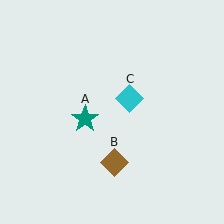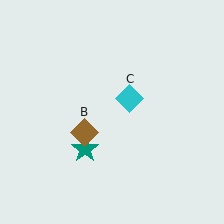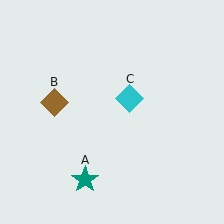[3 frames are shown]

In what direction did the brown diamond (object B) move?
The brown diamond (object B) moved up and to the left.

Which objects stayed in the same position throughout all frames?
Cyan diamond (object C) remained stationary.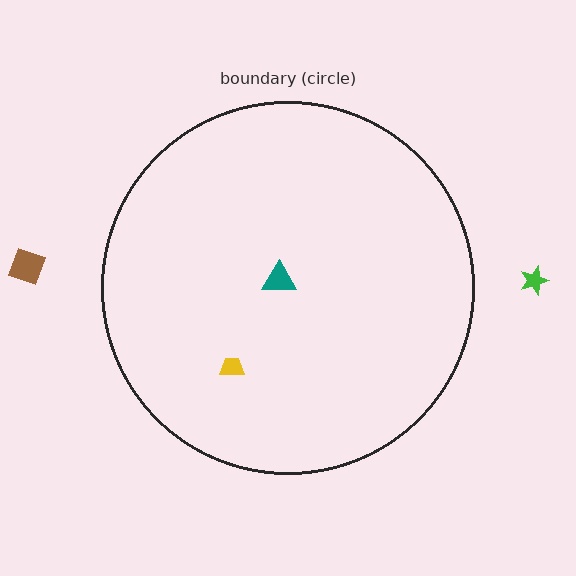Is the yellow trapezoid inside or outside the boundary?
Inside.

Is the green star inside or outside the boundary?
Outside.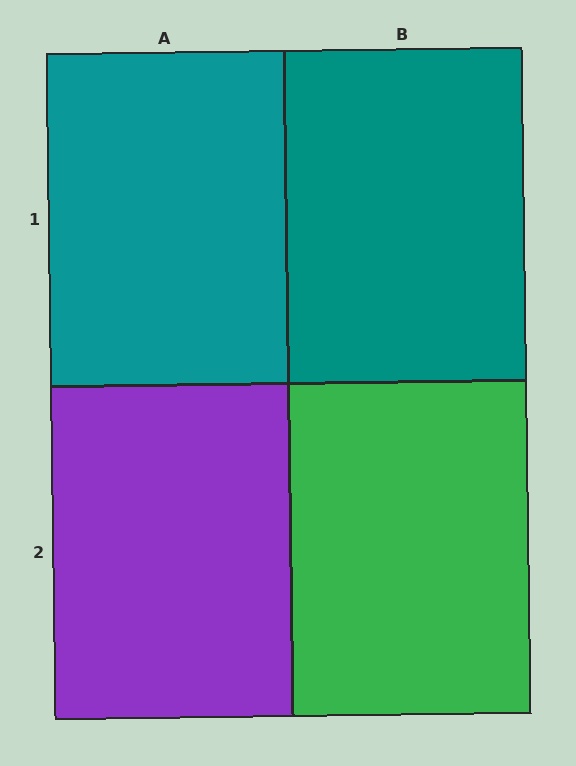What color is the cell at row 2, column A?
Purple.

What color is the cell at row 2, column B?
Green.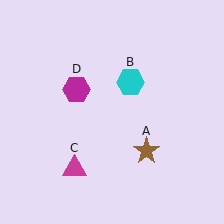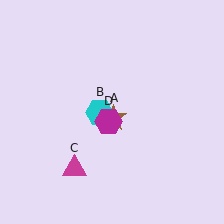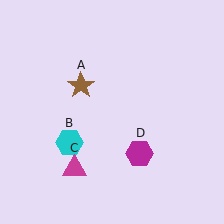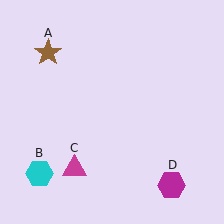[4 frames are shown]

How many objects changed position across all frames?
3 objects changed position: brown star (object A), cyan hexagon (object B), magenta hexagon (object D).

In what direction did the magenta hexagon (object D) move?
The magenta hexagon (object D) moved down and to the right.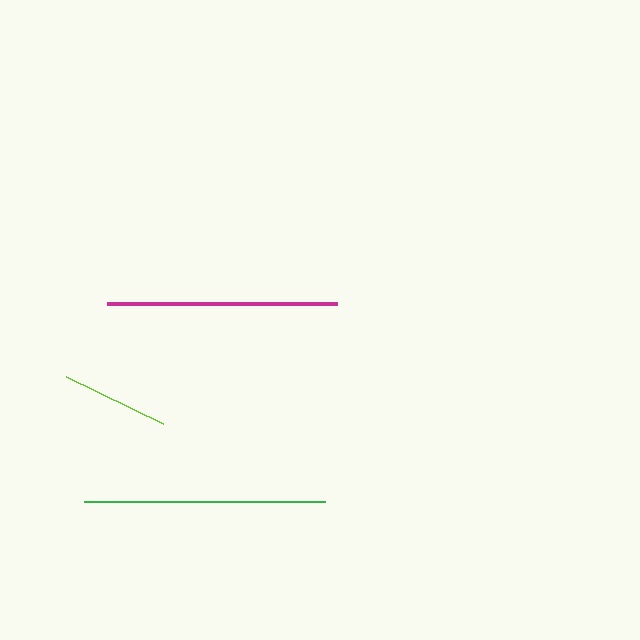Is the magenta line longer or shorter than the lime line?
The magenta line is longer than the lime line.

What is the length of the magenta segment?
The magenta segment is approximately 230 pixels long.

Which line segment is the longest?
The green line is the longest at approximately 241 pixels.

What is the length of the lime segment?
The lime segment is approximately 108 pixels long.